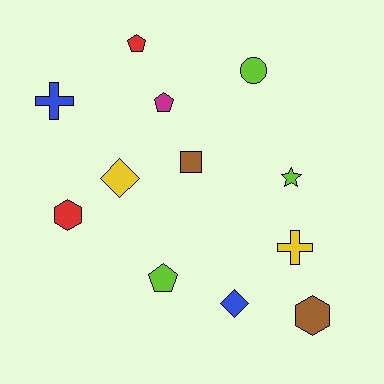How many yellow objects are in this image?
There are 2 yellow objects.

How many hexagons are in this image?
There are 2 hexagons.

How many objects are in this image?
There are 12 objects.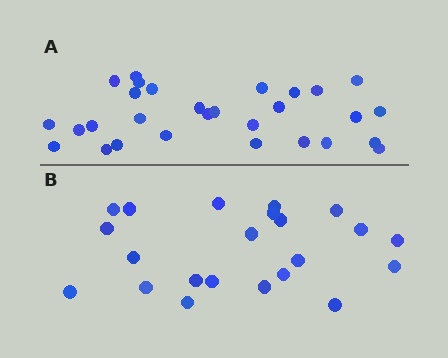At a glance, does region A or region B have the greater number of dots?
Region A (the top region) has more dots.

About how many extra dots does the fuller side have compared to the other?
Region A has roughly 8 or so more dots than region B.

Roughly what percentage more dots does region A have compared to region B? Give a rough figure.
About 30% more.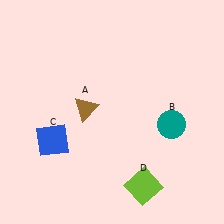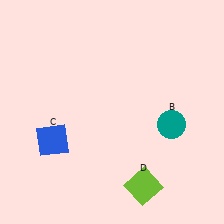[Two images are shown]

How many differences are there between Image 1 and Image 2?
There is 1 difference between the two images.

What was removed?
The brown triangle (A) was removed in Image 2.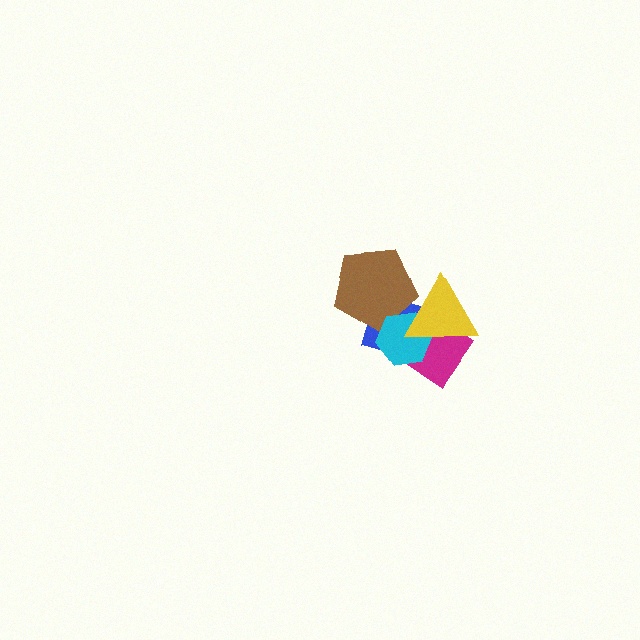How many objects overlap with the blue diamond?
4 objects overlap with the blue diamond.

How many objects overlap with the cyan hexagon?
4 objects overlap with the cyan hexagon.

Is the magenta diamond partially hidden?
Yes, it is partially covered by another shape.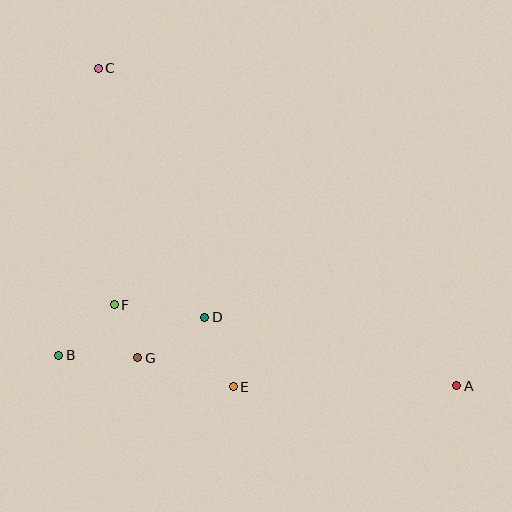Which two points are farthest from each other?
Points A and C are farthest from each other.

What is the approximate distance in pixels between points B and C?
The distance between B and C is approximately 290 pixels.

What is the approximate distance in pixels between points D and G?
The distance between D and G is approximately 79 pixels.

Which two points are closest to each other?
Points F and G are closest to each other.